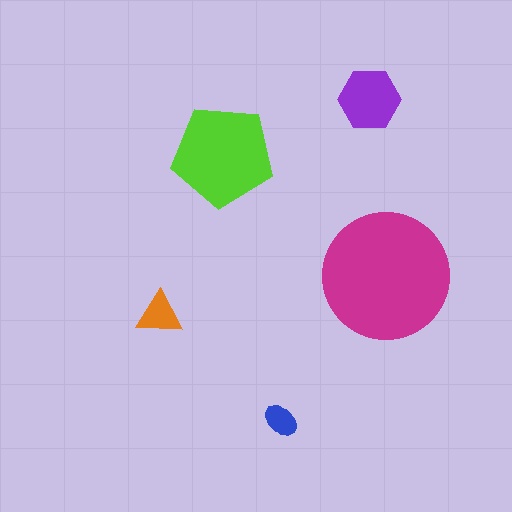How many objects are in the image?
There are 5 objects in the image.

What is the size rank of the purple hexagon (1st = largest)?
3rd.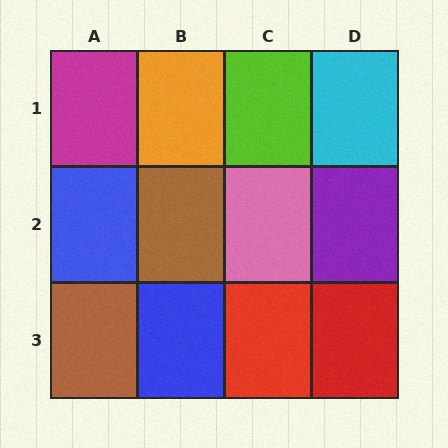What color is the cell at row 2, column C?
Pink.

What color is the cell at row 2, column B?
Brown.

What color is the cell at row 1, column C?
Lime.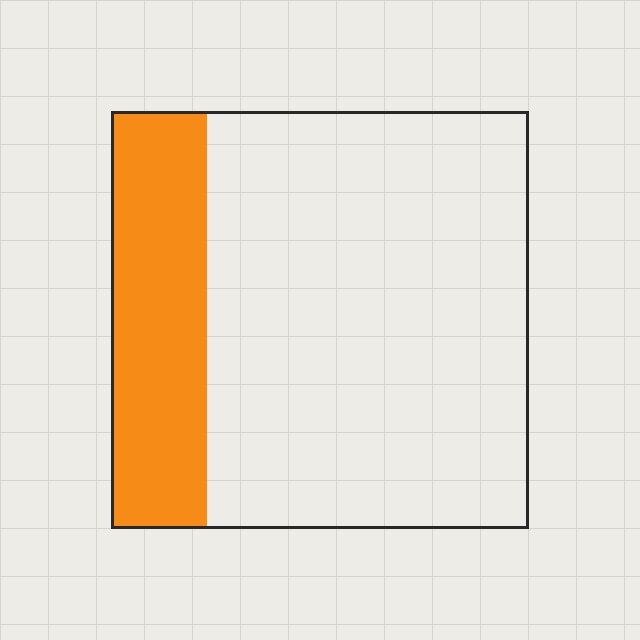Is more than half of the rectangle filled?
No.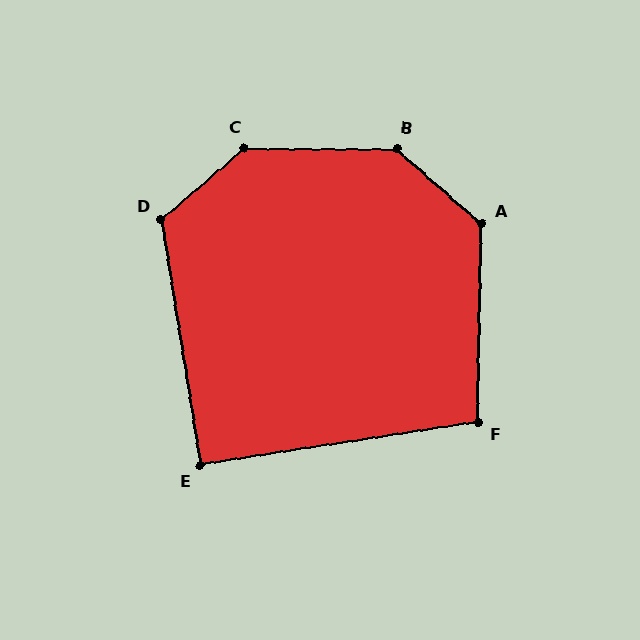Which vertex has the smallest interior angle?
E, at approximately 90 degrees.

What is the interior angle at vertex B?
Approximately 139 degrees (obtuse).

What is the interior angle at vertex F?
Approximately 100 degrees (obtuse).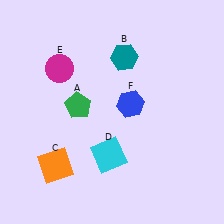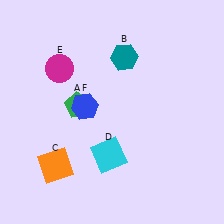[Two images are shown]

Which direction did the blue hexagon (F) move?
The blue hexagon (F) moved left.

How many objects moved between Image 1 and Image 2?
1 object moved between the two images.